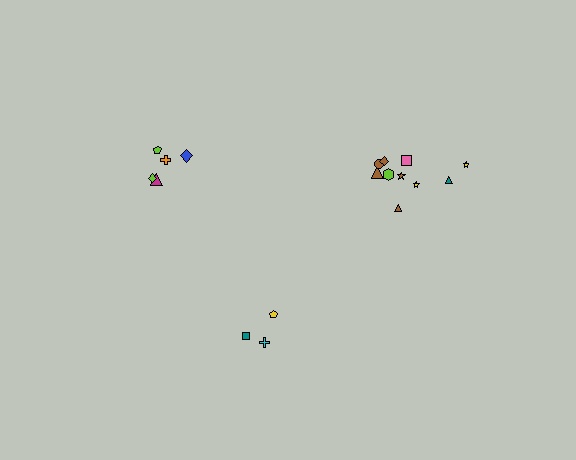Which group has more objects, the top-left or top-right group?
The top-right group.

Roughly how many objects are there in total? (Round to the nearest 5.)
Roughly 20 objects in total.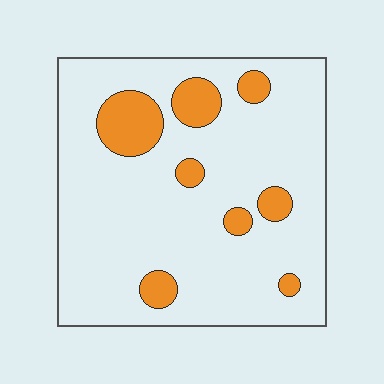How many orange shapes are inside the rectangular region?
8.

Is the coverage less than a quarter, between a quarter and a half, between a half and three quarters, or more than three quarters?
Less than a quarter.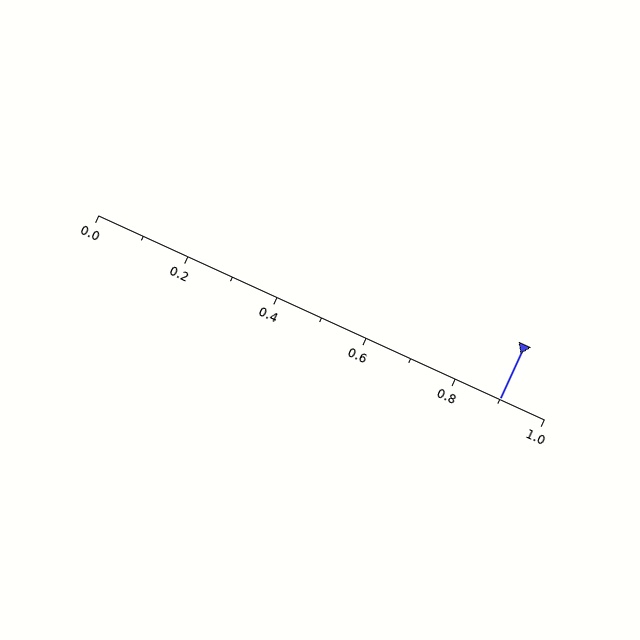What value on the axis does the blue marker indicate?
The marker indicates approximately 0.9.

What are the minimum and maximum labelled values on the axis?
The axis runs from 0.0 to 1.0.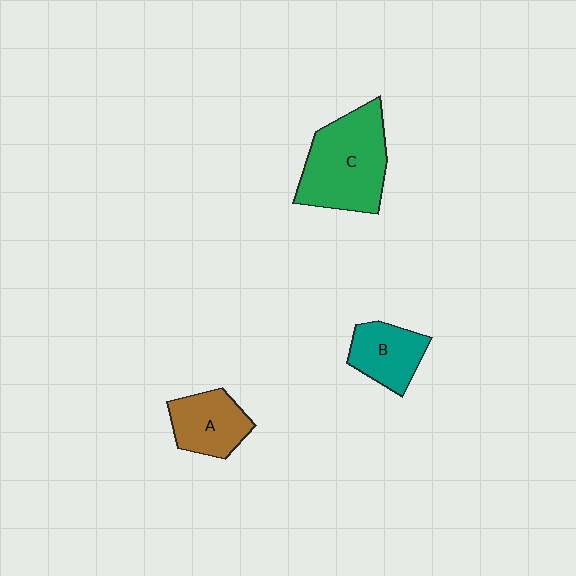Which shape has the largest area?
Shape C (green).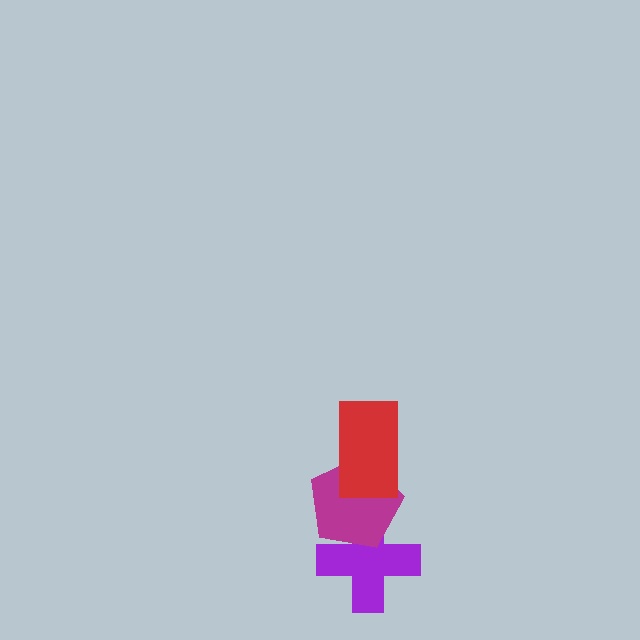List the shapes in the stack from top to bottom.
From top to bottom: the red rectangle, the magenta pentagon, the purple cross.